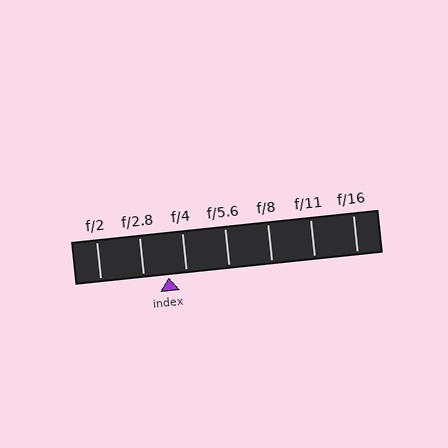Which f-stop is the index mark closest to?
The index mark is closest to f/4.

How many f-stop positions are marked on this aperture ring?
There are 7 f-stop positions marked.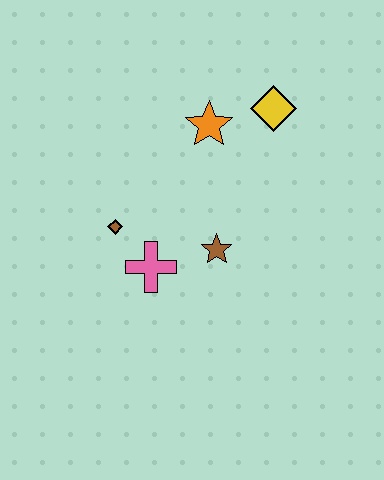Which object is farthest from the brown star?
The yellow diamond is farthest from the brown star.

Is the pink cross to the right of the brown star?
No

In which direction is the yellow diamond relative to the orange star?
The yellow diamond is to the right of the orange star.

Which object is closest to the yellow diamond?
The orange star is closest to the yellow diamond.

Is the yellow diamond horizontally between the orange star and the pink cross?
No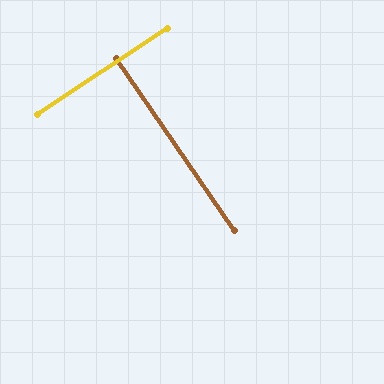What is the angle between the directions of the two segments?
Approximately 89 degrees.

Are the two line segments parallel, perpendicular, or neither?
Perpendicular — they meet at approximately 89°.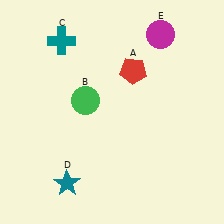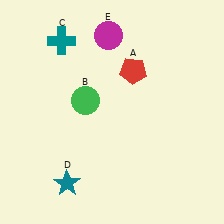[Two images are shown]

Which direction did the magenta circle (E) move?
The magenta circle (E) moved left.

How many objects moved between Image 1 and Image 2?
1 object moved between the two images.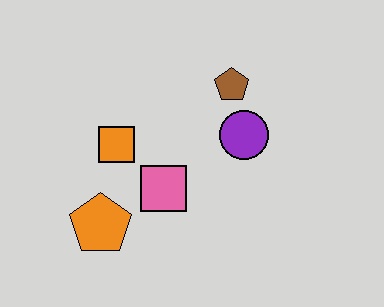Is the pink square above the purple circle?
No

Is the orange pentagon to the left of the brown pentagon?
Yes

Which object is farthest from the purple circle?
The orange pentagon is farthest from the purple circle.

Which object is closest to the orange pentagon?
The pink square is closest to the orange pentagon.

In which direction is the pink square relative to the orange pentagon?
The pink square is to the right of the orange pentagon.